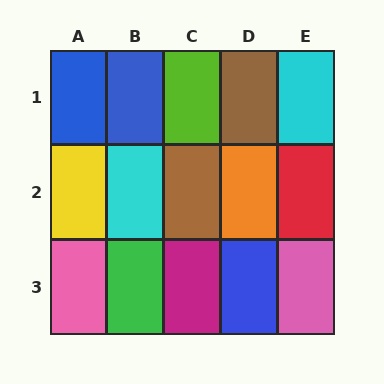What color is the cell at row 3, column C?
Magenta.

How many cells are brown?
2 cells are brown.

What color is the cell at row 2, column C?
Brown.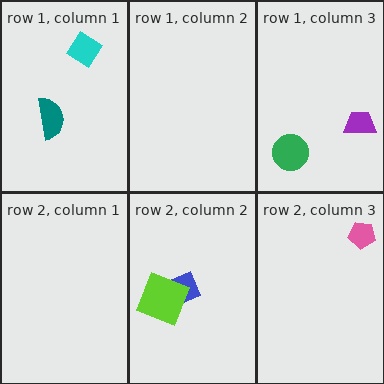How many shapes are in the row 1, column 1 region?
2.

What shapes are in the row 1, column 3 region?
The purple trapezoid, the green circle.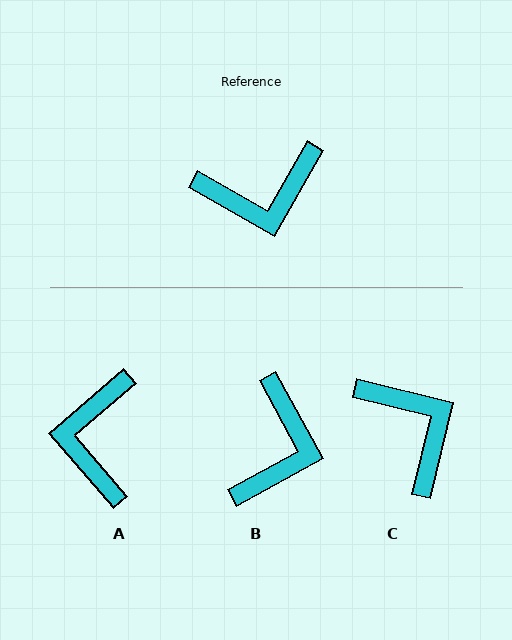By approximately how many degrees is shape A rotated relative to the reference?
Approximately 109 degrees clockwise.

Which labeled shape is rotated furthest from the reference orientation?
A, about 109 degrees away.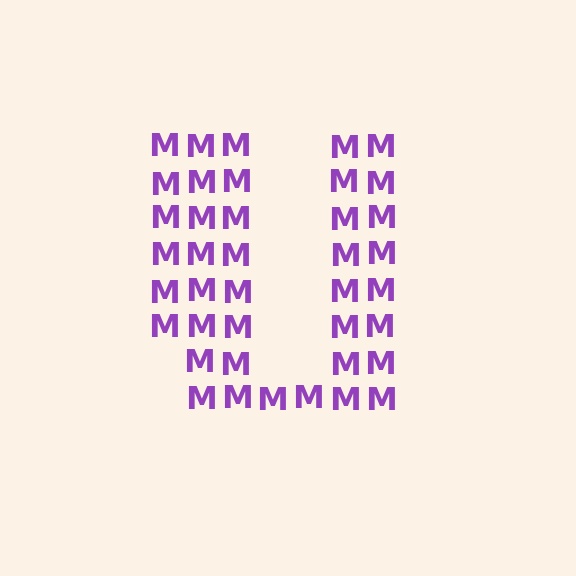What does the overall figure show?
The overall figure shows the letter U.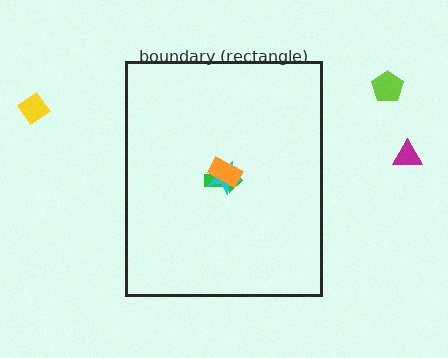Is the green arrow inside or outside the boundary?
Inside.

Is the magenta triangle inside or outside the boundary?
Outside.